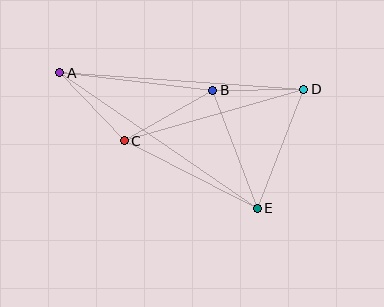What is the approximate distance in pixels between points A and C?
The distance between A and C is approximately 94 pixels.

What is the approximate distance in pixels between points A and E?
The distance between A and E is approximately 239 pixels.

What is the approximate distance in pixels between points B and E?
The distance between B and E is approximately 126 pixels.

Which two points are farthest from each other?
Points A and D are farthest from each other.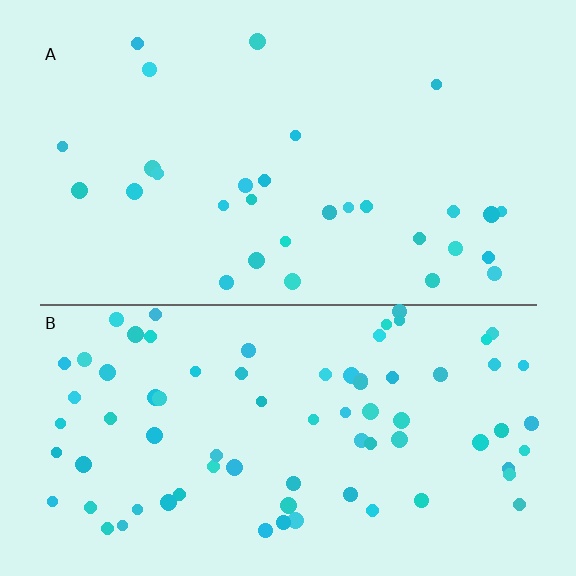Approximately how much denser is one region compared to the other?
Approximately 2.6× — region B over region A.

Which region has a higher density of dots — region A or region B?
B (the bottom).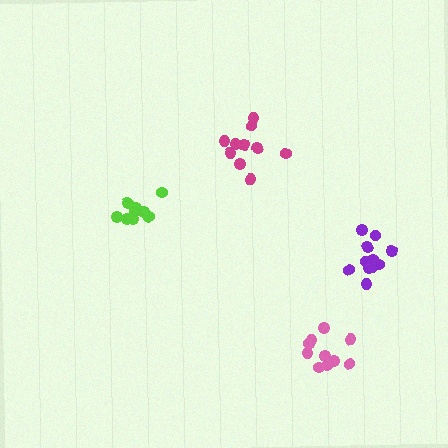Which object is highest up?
The magenta cluster is topmost.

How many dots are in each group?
Group 1: 10 dots, Group 2: 10 dots, Group 3: 11 dots, Group 4: 10 dots (41 total).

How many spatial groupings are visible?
There are 4 spatial groupings.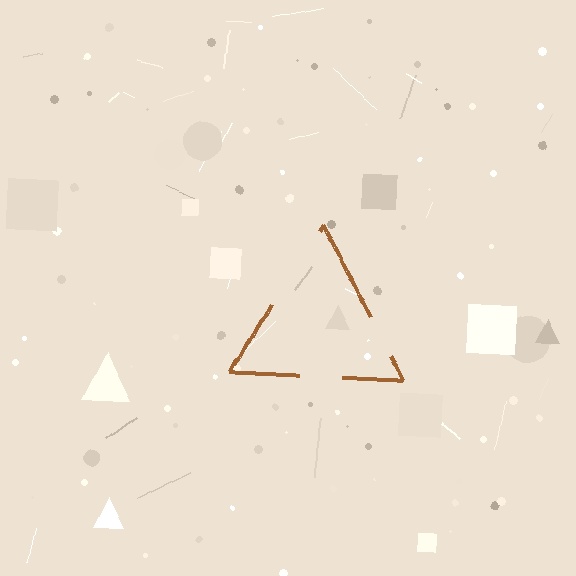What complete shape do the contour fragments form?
The contour fragments form a triangle.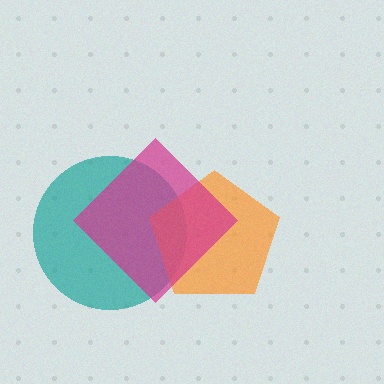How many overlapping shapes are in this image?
There are 3 overlapping shapes in the image.